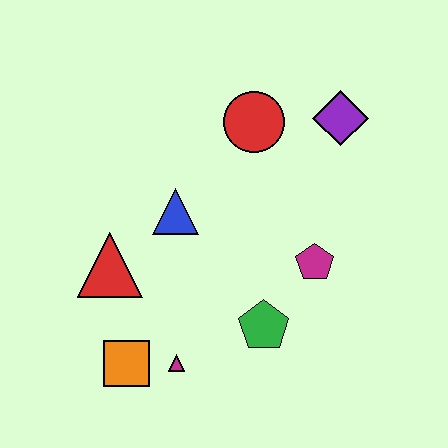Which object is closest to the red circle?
The purple diamond is closest to the red circle.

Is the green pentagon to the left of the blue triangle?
No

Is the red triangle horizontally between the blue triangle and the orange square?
No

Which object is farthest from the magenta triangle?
The purple diamond is farthest from the magenta triangle.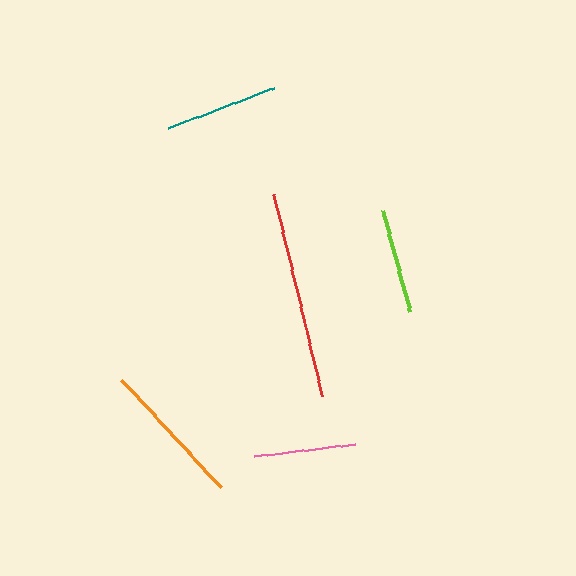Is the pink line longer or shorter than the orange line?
The orange line is longer than the pink line.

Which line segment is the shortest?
The pink line is the shortest at approximately 101 pixels.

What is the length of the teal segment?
The teal segment is approximately 114 pixels long.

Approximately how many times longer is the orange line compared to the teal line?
The orange line is approximately 1.3 times the length of the teal line.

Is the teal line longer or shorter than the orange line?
The orange line is longer than the teal line.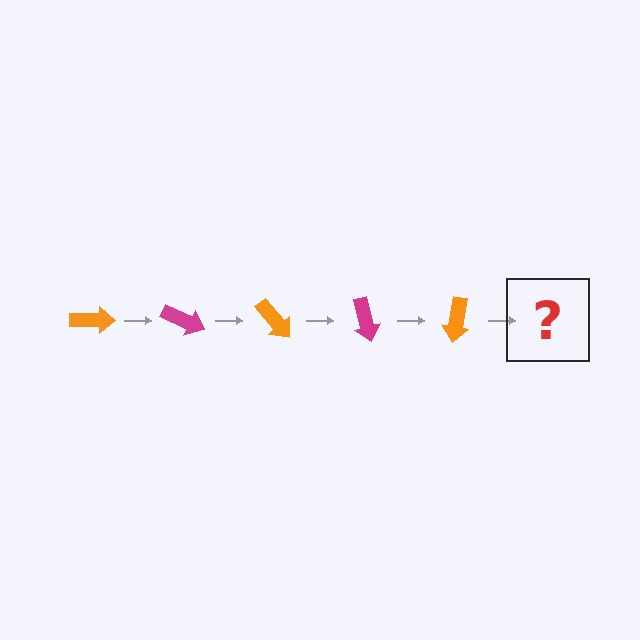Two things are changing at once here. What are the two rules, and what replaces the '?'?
The two rules are that it rotates 25 degrees each step and the color cycles through orange and magenta. The '?' should be a magenta arrow, rotated 125 degrees from the start.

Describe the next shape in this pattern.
It should be a magenta arrow, rotated 125 degrees from the start.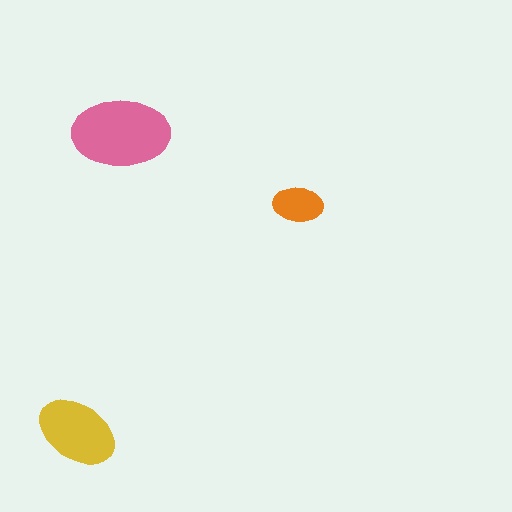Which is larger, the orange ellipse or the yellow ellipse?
The yellow one.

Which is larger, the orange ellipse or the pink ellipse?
The pink one.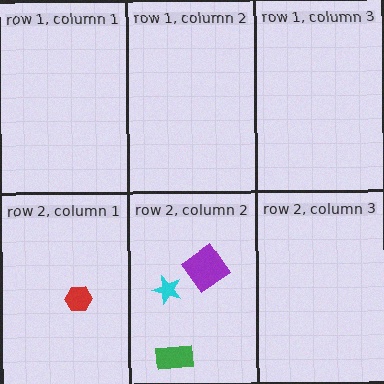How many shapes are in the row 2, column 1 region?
1.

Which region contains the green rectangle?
The row 2, column 2 region.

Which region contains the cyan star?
The row 2, column 2 region.